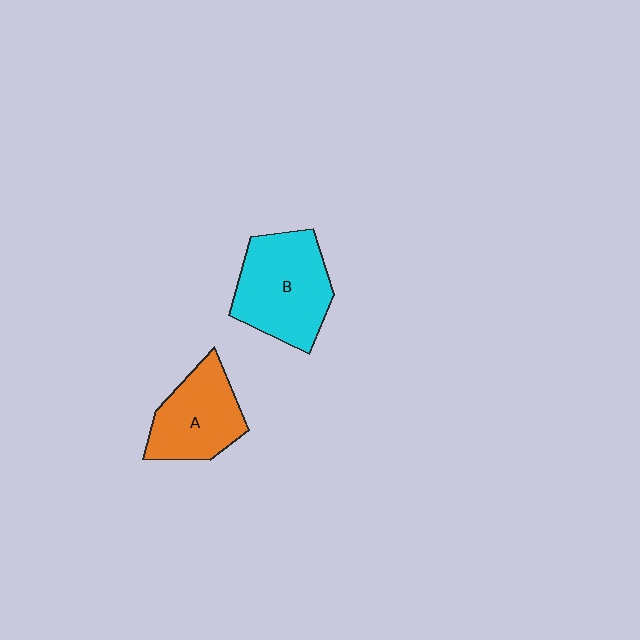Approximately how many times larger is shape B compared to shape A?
Approximately 1.3 times.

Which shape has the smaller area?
Shape A (orange).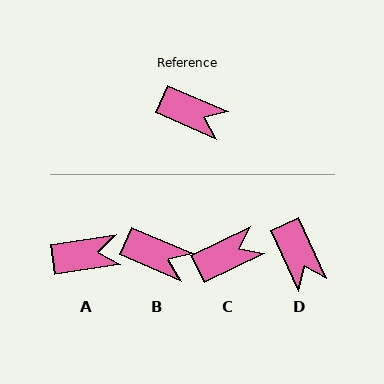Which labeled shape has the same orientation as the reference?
B.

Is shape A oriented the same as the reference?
No, it is off by about 32 degrees.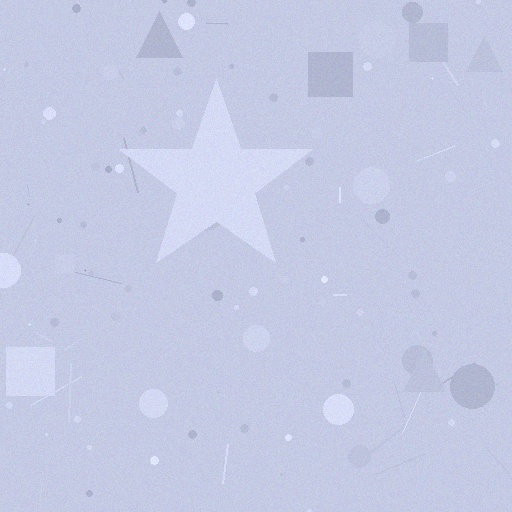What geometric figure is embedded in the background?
A star is embedded in the background.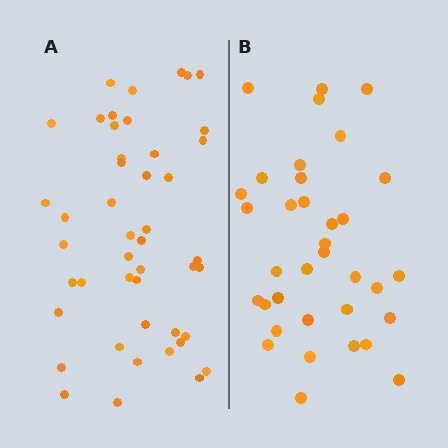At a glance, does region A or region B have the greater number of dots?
Region A (the left region) has more dots.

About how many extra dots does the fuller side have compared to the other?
Region A has roughly 12 or so more dots than region B.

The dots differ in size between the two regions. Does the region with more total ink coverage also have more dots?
No. Region B has more total ink coverage because its dots are larger, but region A actually contains more individual dots. Total area can be misleading — the number of items is what matters here.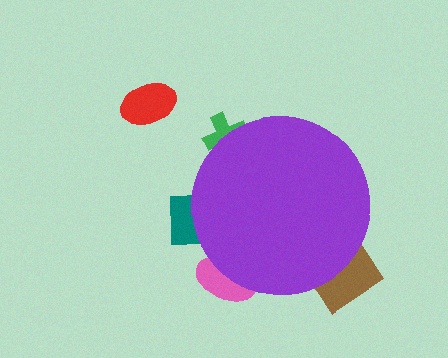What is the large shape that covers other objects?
A purple circle.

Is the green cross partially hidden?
Yes, the green cross is partially hidden behind the purple circle.